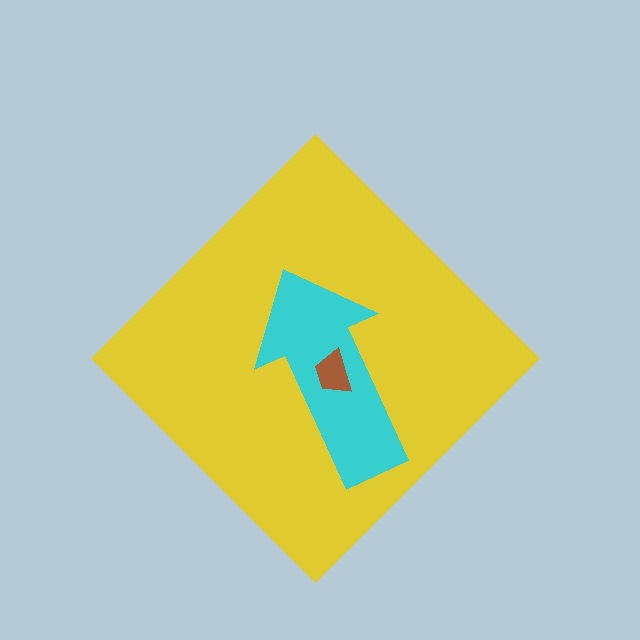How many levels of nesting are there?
3.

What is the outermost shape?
The yellow diamond.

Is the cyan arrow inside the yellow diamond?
Yes.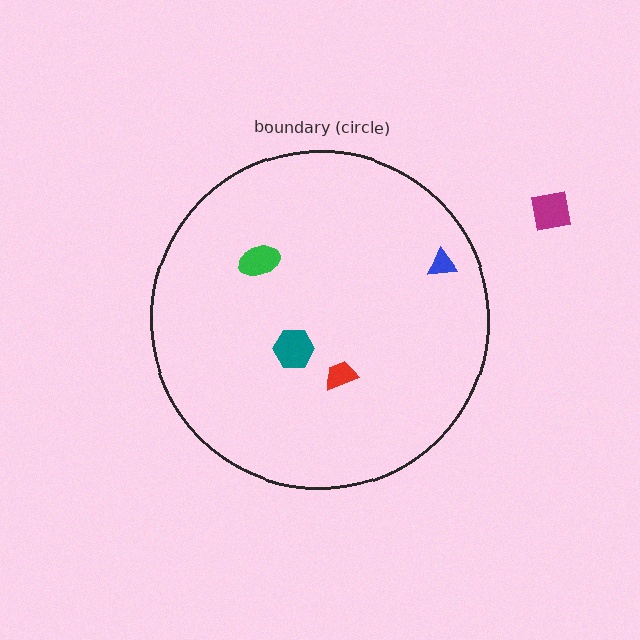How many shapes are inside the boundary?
4 inside, 1 outside.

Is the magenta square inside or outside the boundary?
Outside.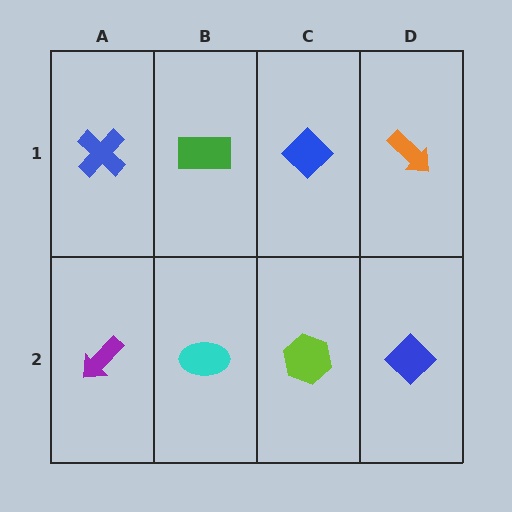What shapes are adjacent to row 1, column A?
A purple arrow (row 2, column A), a green rectangle (row 1, column B).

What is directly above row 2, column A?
A blue cross.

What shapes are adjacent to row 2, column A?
A blue cross (row 1, column A), a cyan ellipse (row 2, column B).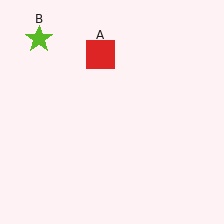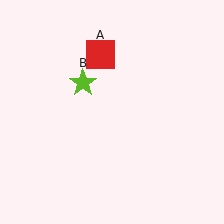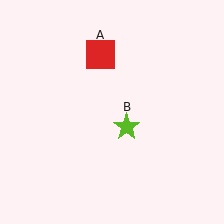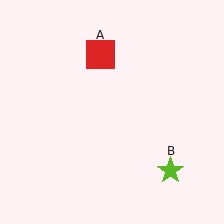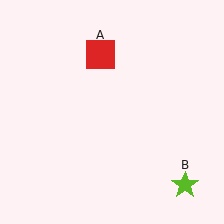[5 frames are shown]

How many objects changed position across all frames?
1 object changed position: lime star (object B).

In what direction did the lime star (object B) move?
The lime star (object B) moved down and to the right.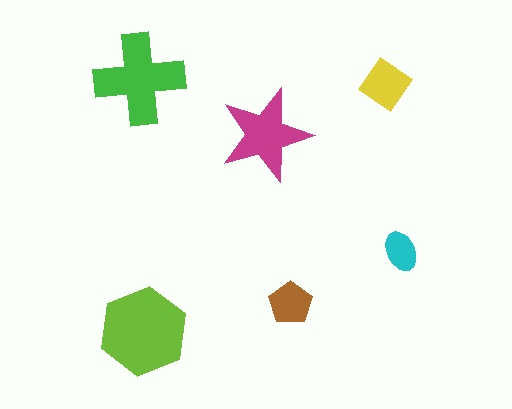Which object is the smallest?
The cyan ellipse.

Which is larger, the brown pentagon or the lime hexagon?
The lime hexagon.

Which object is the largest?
The lime hexagon.